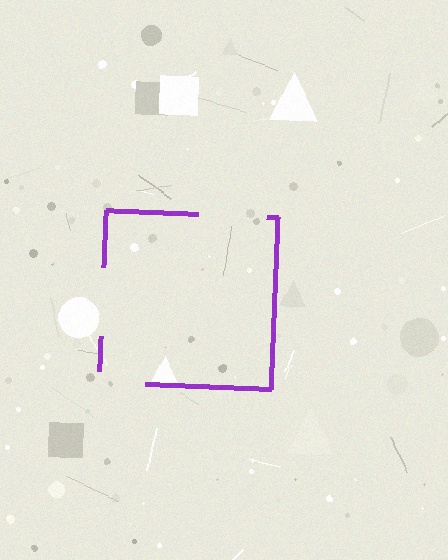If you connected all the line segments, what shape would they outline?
They would outline a square.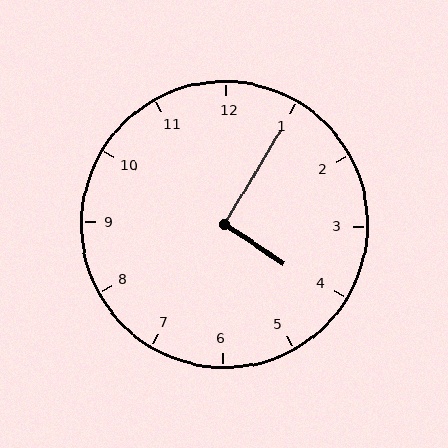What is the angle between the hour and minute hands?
Approximately 92 degrees.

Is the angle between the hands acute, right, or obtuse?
It is right.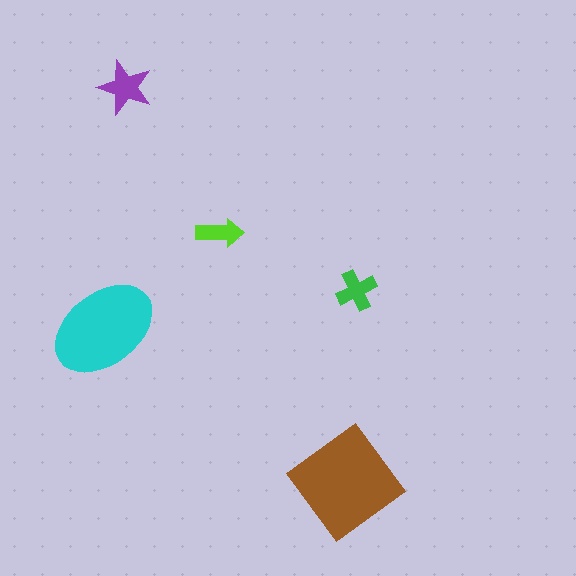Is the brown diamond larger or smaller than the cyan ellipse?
Larger.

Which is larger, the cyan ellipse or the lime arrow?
The cyan ellipse.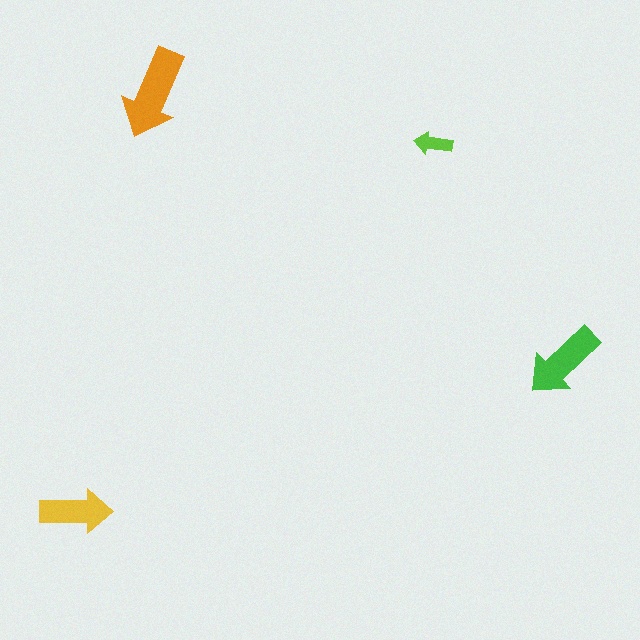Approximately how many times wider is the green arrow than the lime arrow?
About 2 times wider.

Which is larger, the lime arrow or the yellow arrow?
The yellow one.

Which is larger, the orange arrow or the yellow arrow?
The orange one.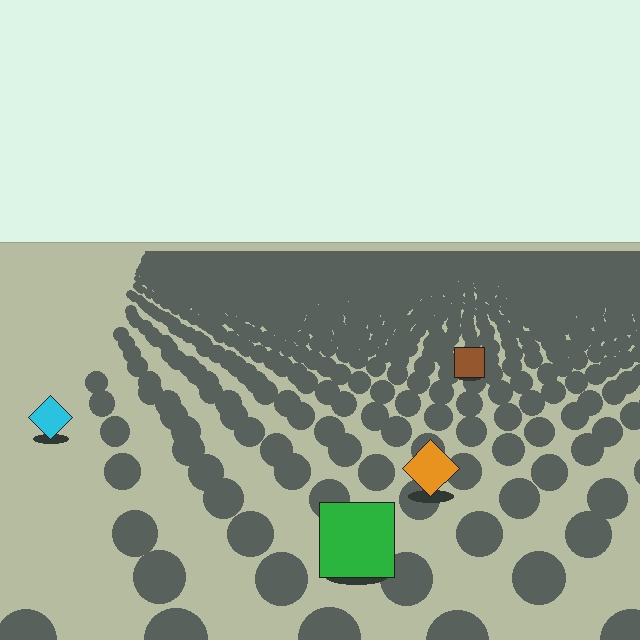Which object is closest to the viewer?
The green square is closest. The texture marks near it are larger and more spread out.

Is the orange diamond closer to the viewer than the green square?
No. The green square is closer — you can tell from the texture gradient: the ground texture is coarser near it.